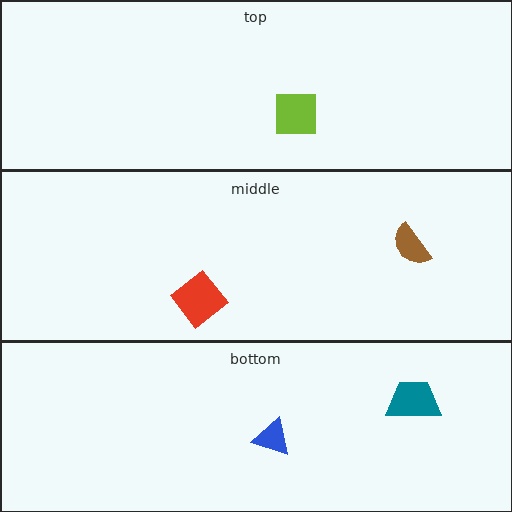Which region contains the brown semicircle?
The middle region.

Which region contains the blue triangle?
The bottom region.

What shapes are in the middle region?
The red diamond, the brown semicircle.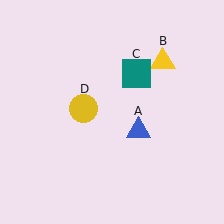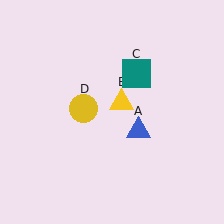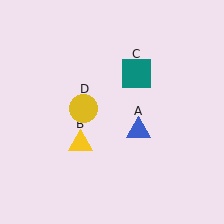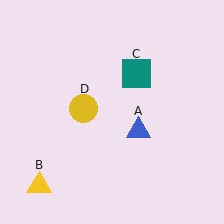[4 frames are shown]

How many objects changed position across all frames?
1 object changed position: yellow triangle (object B).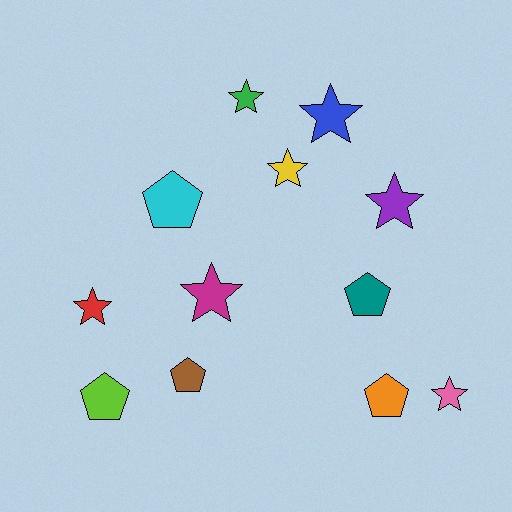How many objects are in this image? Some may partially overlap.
There are 12 objects.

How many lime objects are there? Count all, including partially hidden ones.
There is 1 lime object.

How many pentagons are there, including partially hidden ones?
There are 5 pentagons.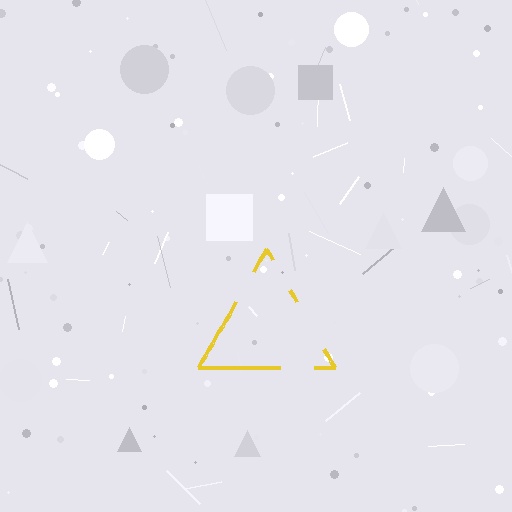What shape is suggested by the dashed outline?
The dashed outline suggests a triangle.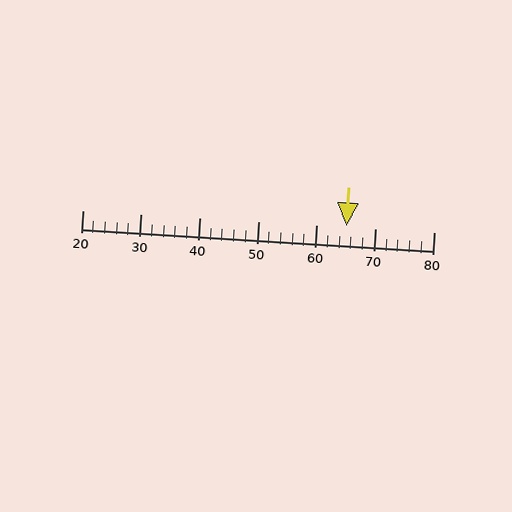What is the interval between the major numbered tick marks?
The major tick marks are spaced 10 units apart.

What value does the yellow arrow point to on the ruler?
The yellow arrow points to approximately 65.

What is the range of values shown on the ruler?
The ruler shows values from 20 to 80.